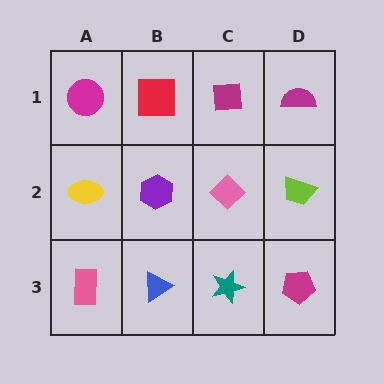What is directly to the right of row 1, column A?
A red square.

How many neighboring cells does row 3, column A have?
2.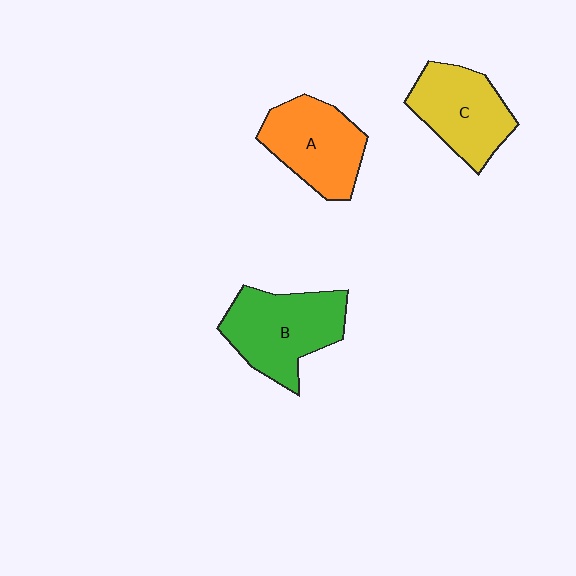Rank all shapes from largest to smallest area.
From largest to smallest: B (green), A (orange), C (yellow).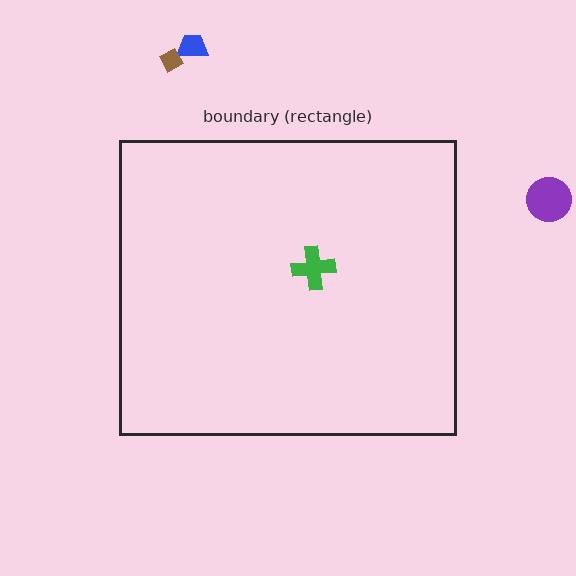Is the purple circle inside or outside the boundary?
Outside.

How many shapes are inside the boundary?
1 inside, 3 outside.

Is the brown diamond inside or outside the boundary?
Outside.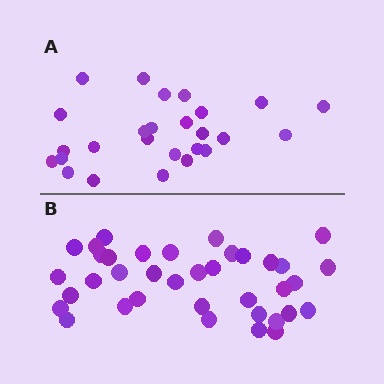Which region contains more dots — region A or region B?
Region B (the bottom region) has more dots.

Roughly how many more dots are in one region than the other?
Region B has roughly 12 or so more dots than region A.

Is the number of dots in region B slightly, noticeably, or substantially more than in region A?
Region B has noticeably more, but not dramatically so. The ratio is roughly 1.4 to 1.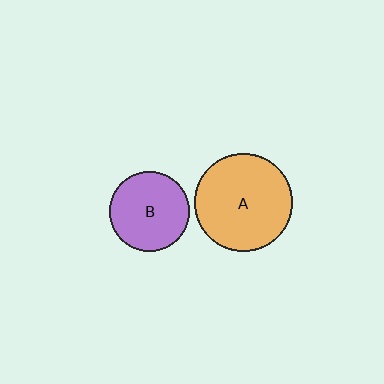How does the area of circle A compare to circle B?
Approximately 1.5 times.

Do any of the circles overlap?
No, none of the circles overlap.